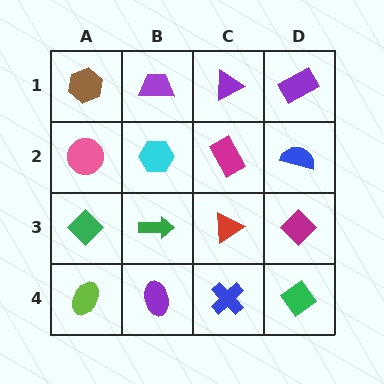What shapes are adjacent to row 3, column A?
A pink circle (row 2, column A), a lime ellipse (row 4, column A), a green arrow (row 3, column B).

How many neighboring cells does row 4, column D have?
2.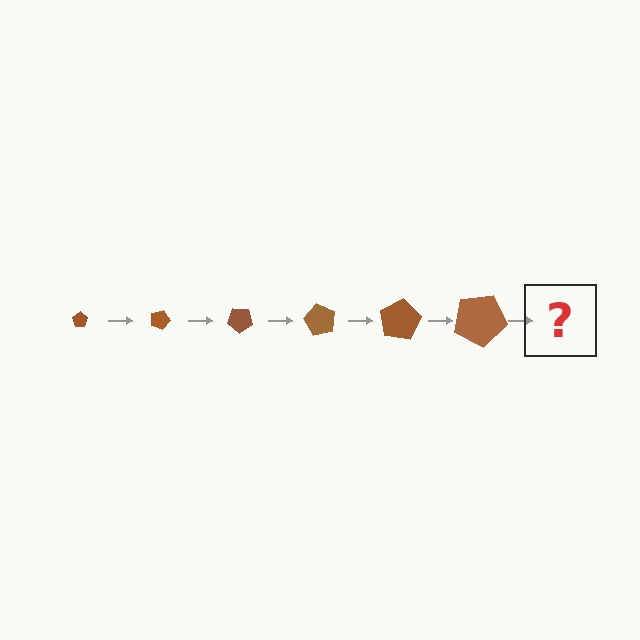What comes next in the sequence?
The next element should be a pentagon, larger than the previous one and rotated 120 degrees from the start.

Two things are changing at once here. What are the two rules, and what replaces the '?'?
The two rules are that the pentagon grows larger each step and it rotates 20 degrees each step. The '?' should be a pentagon, larger than the previous one and rotated 120 degrees from the start.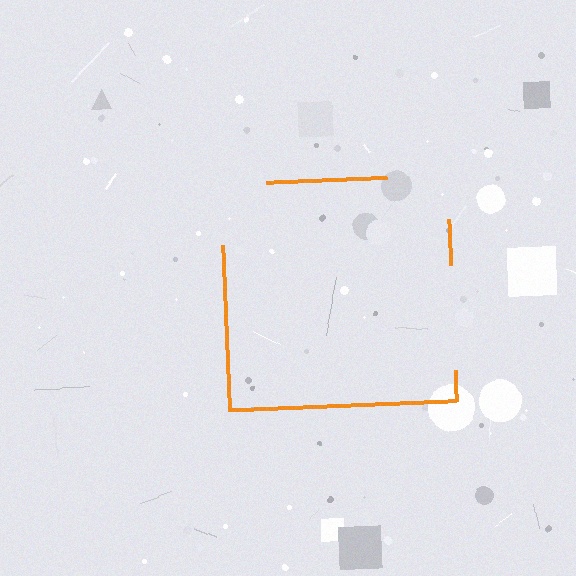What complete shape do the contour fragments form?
The contour fragments form a square.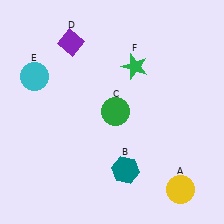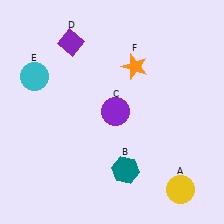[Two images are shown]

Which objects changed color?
C changed from green to purple. F changed from green to orange.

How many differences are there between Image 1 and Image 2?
There are 2 differences between the two images.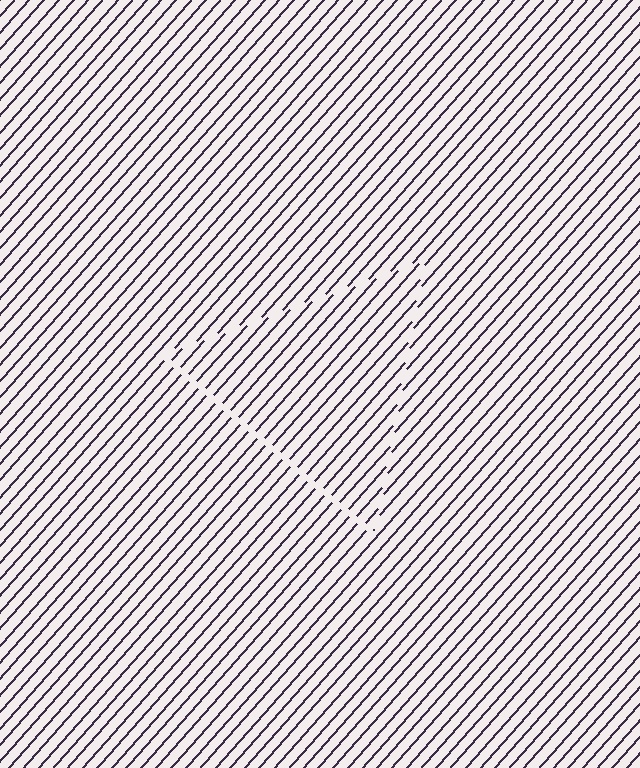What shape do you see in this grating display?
An illusory triangle. The interior of the shape contains the same grating, shifted by half a period — the contour is defined by the phase discontinuity where line-ends from the inner and outer gratings abut.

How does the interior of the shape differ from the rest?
The interior of the shape contains the same grating, shifted by half a period — the contour is defined by the phase discontinuity where line-ends from the inner and outer gratings abut.